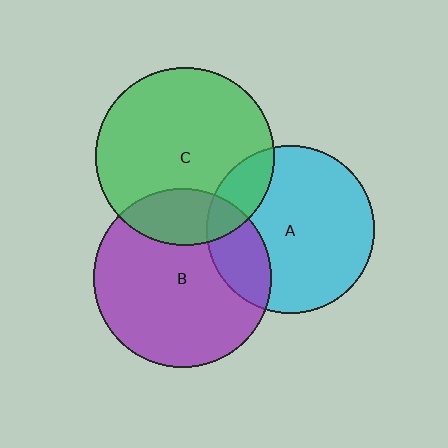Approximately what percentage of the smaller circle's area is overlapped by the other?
Approximately 15%.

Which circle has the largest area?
Circle C (green).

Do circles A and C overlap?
Yes.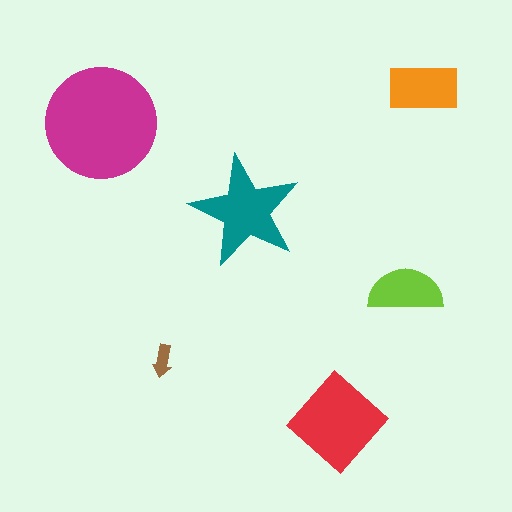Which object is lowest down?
The red diamond is bottommost.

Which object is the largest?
The magenta circle.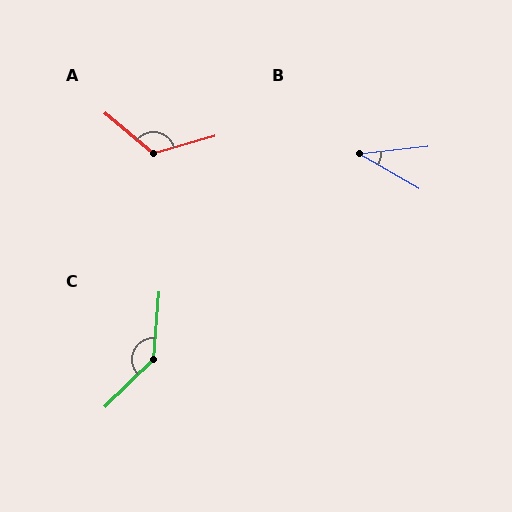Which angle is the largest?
C, at approximately 139 degrees.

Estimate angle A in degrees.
Approximately 124 degrees.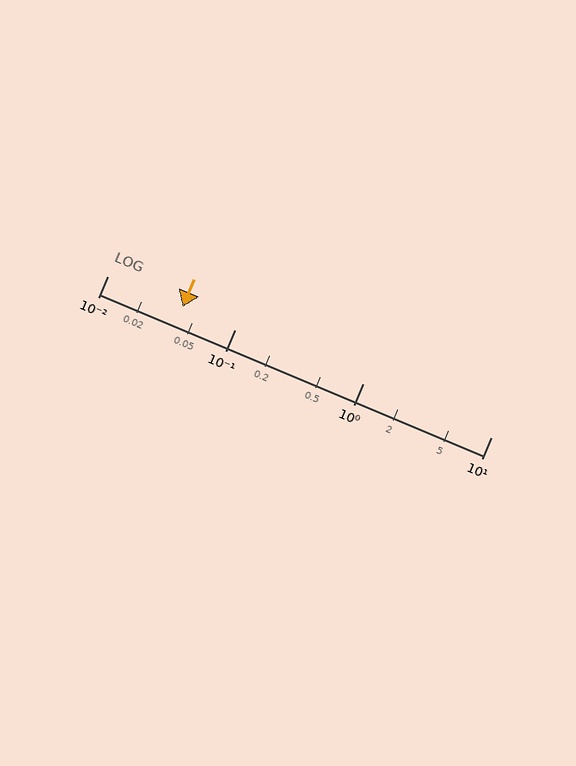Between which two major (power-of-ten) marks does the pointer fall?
The pointer is between 0.01 and 0.1.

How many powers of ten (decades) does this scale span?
The scale spans 3 decades, from 0.01 to 10.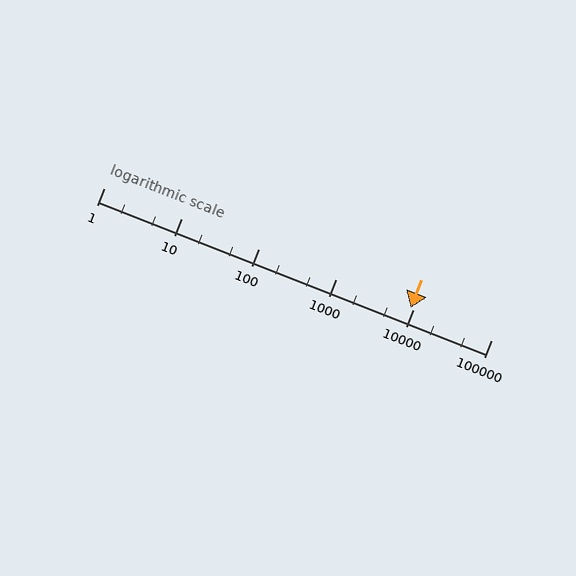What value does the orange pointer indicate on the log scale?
The pointer indicates approximately 9100.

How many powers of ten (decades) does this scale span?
The scale spans 5 decades, from 1 to 100000.